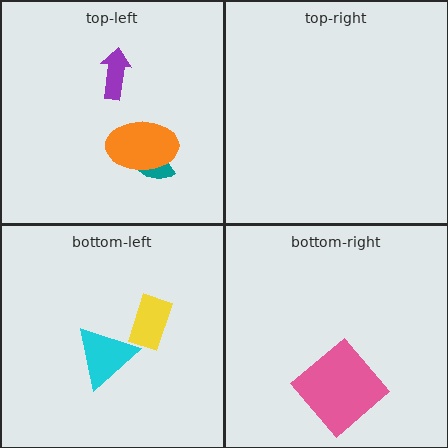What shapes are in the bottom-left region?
The cyan triangle, the yellow rectangle.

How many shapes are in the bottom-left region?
2.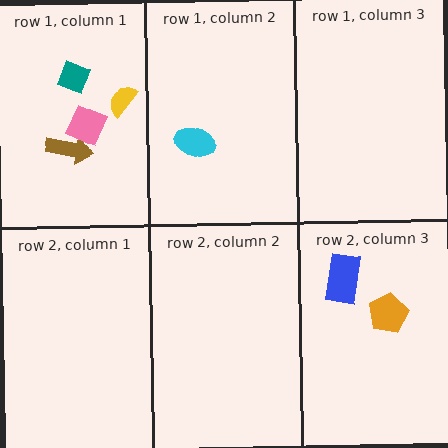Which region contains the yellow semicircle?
The row 1, column 1 region.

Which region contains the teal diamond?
The row 1, column 1 region.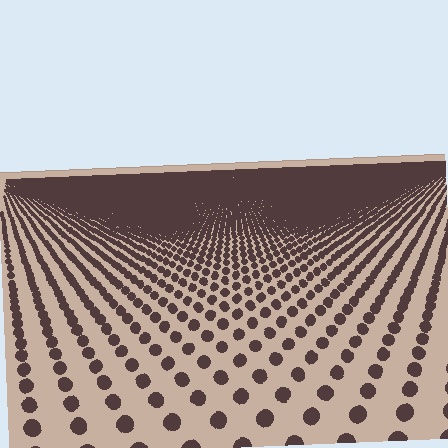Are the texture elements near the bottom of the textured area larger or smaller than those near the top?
Larger. Near the bottom, elements are closer to the viewer and appear at a bigger on-screen size.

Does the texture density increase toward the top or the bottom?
Density increases toward the top.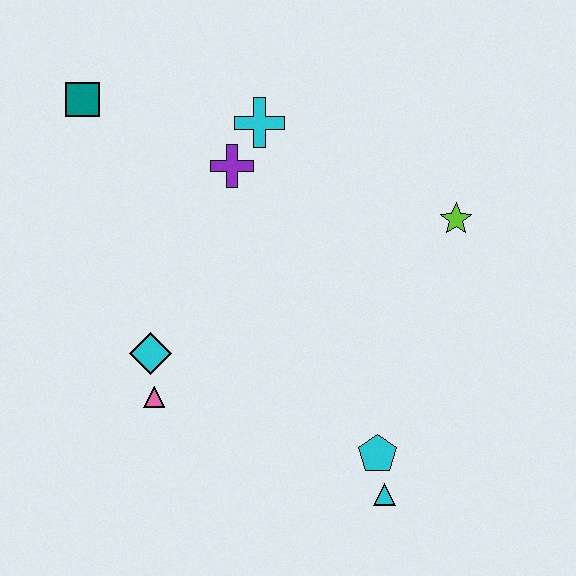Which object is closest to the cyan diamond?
The pink triangle is closest to the cyan diamond.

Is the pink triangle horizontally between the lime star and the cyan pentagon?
No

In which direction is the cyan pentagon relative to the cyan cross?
The cyan pentagon is below the cyan cross.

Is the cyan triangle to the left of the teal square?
No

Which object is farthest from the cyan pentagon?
The teal square is farthest from the cyan pentagon.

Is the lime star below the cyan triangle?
No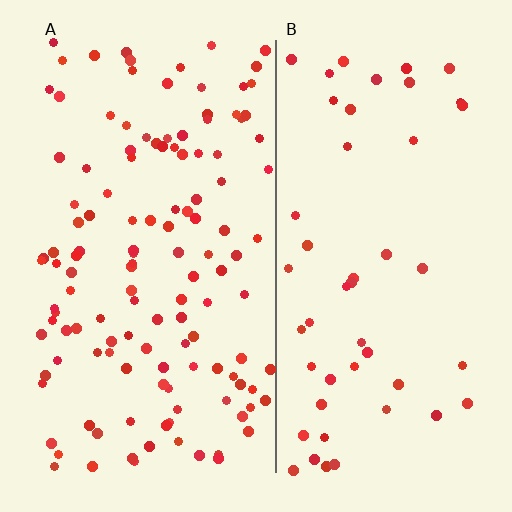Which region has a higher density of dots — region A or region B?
A (the left).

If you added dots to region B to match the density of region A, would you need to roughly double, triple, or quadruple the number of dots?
Approximately triple.